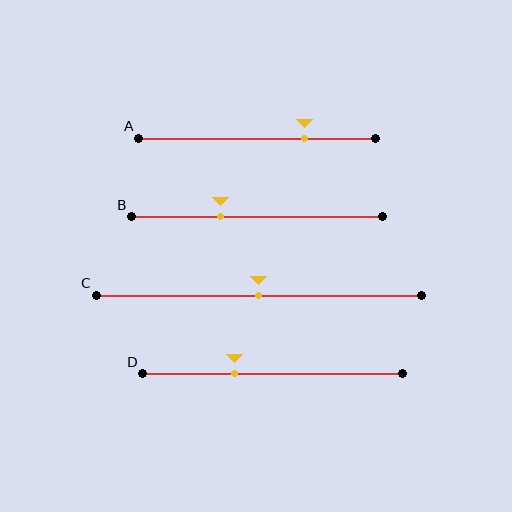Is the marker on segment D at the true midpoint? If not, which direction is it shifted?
No, the marker on segment D is shifted to the left by about 15% of the segment length.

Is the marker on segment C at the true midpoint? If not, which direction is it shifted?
Yes, the marker on segment C is at the true midpoint.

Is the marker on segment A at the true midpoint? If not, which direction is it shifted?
No, the marker on segment A is shifted to the right by about 20% of the segment length.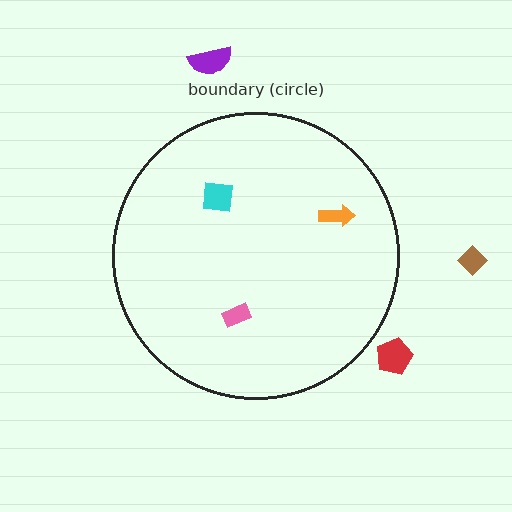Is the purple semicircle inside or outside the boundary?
Outside.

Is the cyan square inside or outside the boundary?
Inside.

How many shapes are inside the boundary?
3 inside, 3 outside.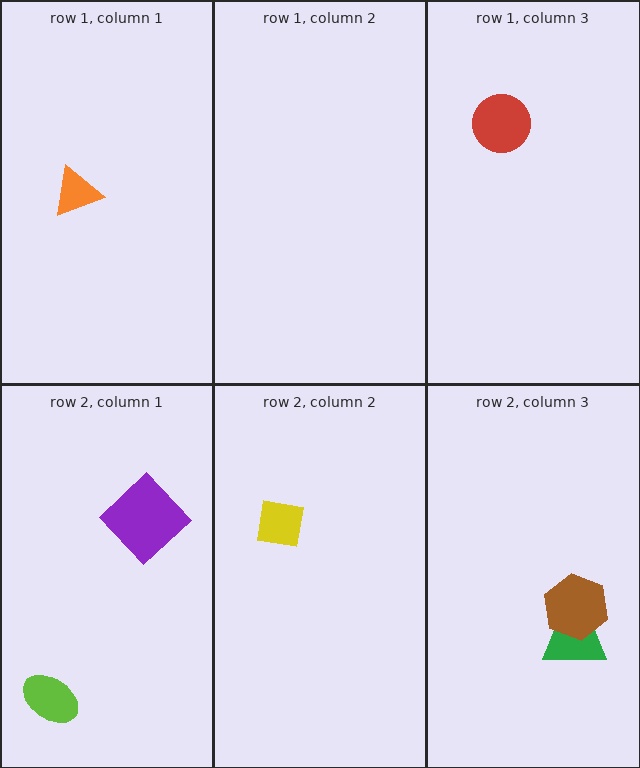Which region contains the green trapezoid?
The row 2, column 3 region.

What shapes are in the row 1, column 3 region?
The red circle.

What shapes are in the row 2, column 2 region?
The yellow square.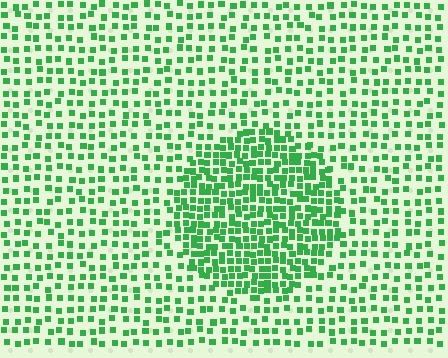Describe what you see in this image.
The image contains small green elements arranged at two different densities. A circle-shaped region is visible where the elements are more densely packed than the surrounding area.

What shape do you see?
I see a circle.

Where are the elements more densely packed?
The elements are more densely packed inside the circle boundary.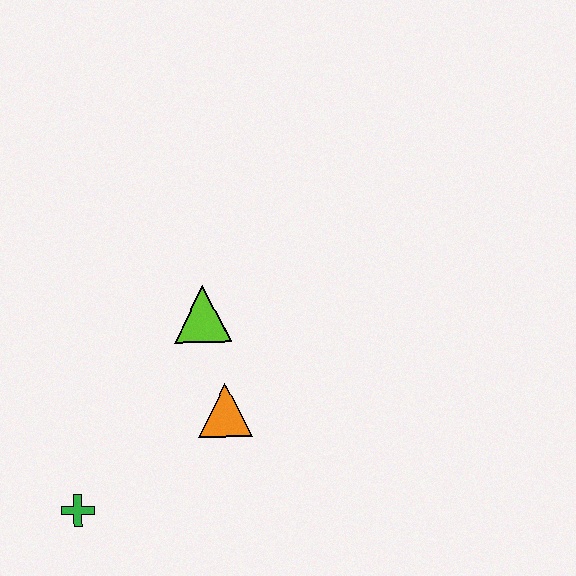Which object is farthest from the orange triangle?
The green cross is farthest from the orange triangle.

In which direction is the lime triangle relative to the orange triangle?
The lime triangle is above the orange triangle.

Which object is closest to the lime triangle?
The orange triangle is closest to the lime triangle.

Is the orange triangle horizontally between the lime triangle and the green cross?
No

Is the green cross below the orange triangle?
Yes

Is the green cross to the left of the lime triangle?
Yes